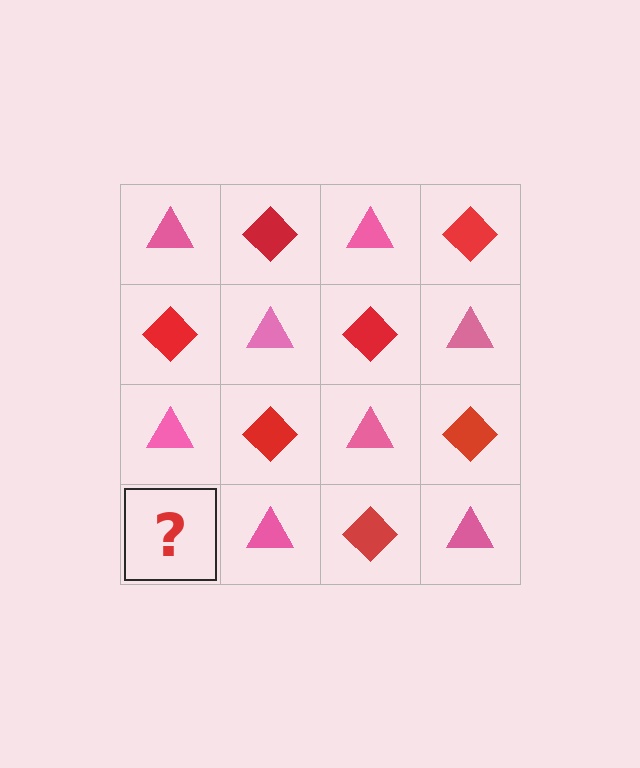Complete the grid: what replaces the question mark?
The question mark should be replaced with a red diamond.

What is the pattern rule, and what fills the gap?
The rule is that it alternates pink triangle and red diamond in a checkerboard pattern. The gap should be filled with a red diamond.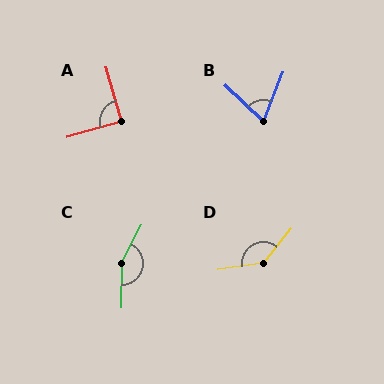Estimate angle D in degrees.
Approximately 137 degrees.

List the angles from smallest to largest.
B (69°), A (90°), D (137°), C (152°).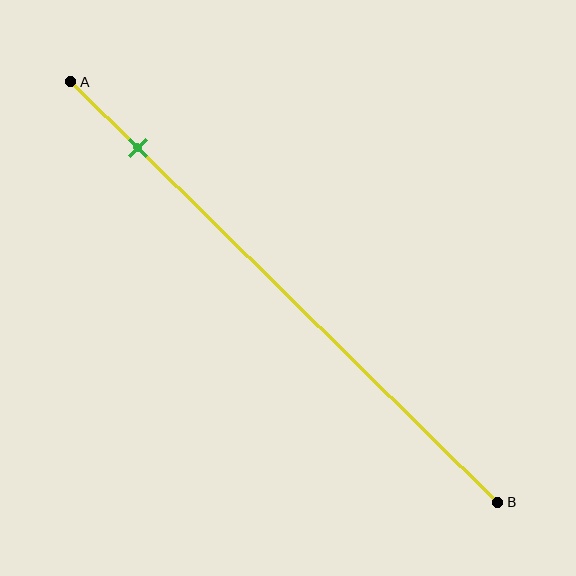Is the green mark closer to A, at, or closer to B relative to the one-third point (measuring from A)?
The green mark is closer to point A than the one-third point of segment AB.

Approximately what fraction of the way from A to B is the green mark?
The green mark is approximately 15% of the way from A to B.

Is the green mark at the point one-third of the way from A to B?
No, the mark is at about 15% from A, not at the 33% one-third point.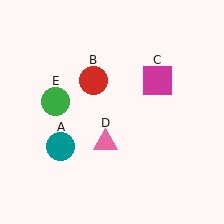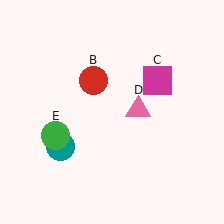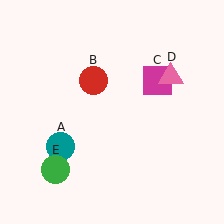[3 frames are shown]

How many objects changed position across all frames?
2 objects changed position: pink triangle (object D), green circle (object E).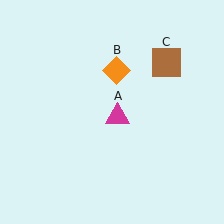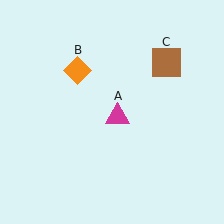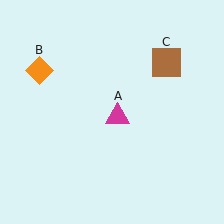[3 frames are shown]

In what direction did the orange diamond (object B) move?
The orange diamond (object B) moved left.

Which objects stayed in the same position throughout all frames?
Magenta triangle (object A) and brown square (object C) remained stationary.